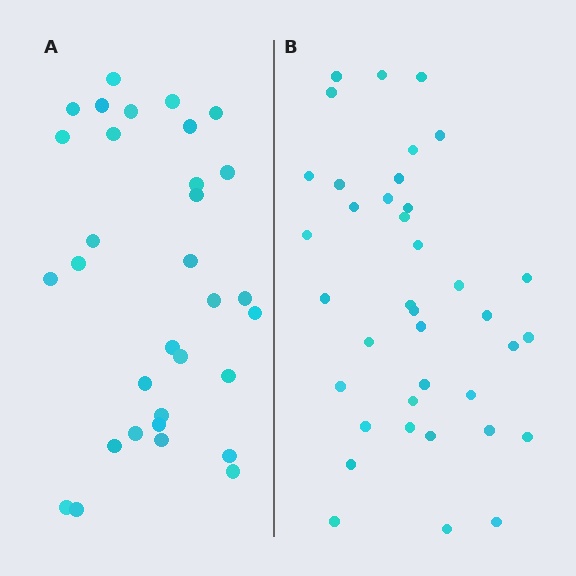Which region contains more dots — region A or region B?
Region B (the right region) has more dots.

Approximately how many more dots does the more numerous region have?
Region B has about 6 more dots than region A.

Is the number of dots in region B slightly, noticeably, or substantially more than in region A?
Region B has only slightly more — the two regions are fairly close. The ratio is roughly 1.2 to 1.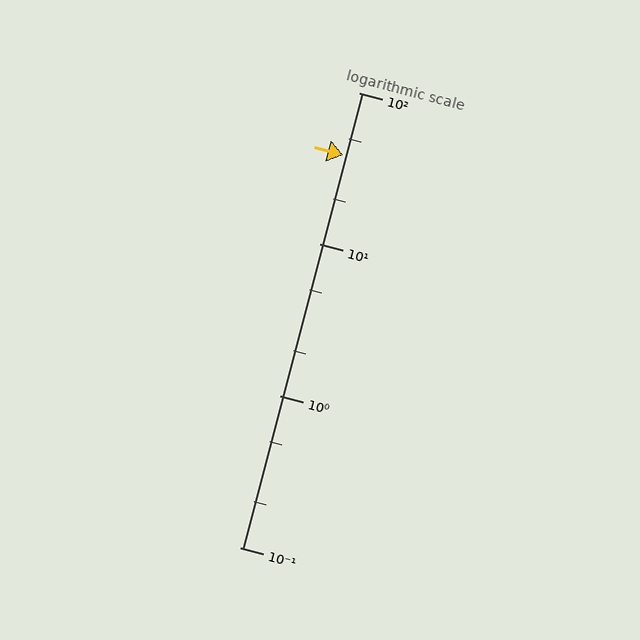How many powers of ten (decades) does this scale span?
The scale spans 3 decades, from 0.1 to 100.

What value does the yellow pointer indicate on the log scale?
The pointer indicates approximately 39.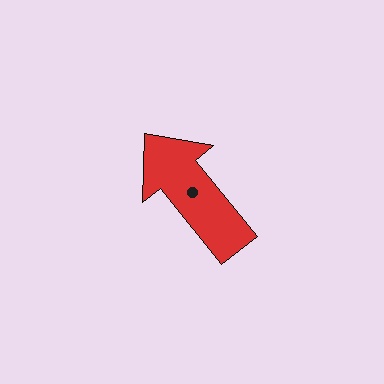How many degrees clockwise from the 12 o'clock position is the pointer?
Approximately 321 degrees.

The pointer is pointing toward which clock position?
Roughly 11 o'clock.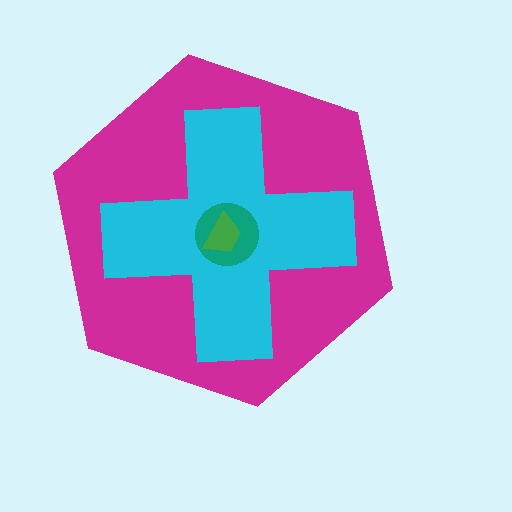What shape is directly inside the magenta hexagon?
The cyan cross.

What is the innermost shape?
The green trapezoid.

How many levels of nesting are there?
4.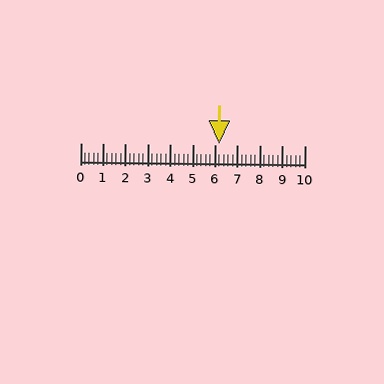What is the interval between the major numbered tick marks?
The major tick marks are spaced 1 units apart.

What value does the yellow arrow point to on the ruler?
The yellow arrow points to approximately 6.2.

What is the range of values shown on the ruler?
The ruler shows values from 0 to 10.